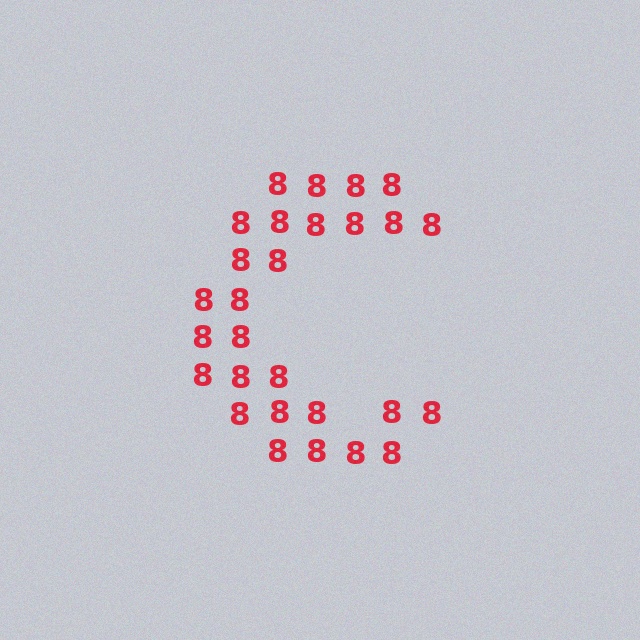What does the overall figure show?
The overall figure shows the letter C.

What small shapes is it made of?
It is made of small digit 8's.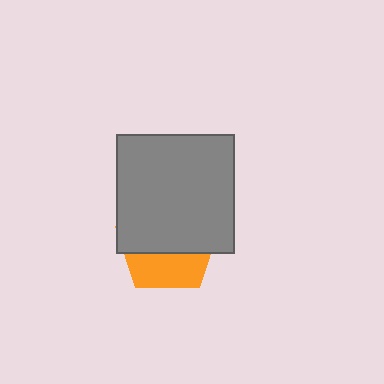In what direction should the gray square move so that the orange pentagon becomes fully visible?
The gray square should move up. That is the shortest direction to clear the overlap and leave the orange pentagon fully visible.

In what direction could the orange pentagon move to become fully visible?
The orange pentagon could move down. That would shift it out from behind the gray square entirely.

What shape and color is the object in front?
The object in front is a gray square.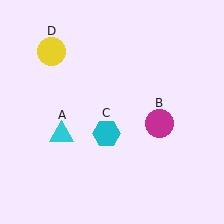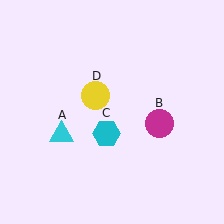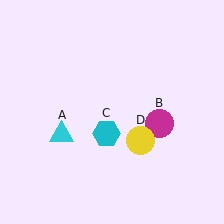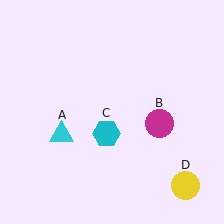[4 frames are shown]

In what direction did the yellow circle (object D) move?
The yellow circle (object D) moved down and to the right.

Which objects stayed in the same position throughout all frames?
Cyan triangle (object A) and magenta circle (object B) and cyan hexagon (object C) remained stationary.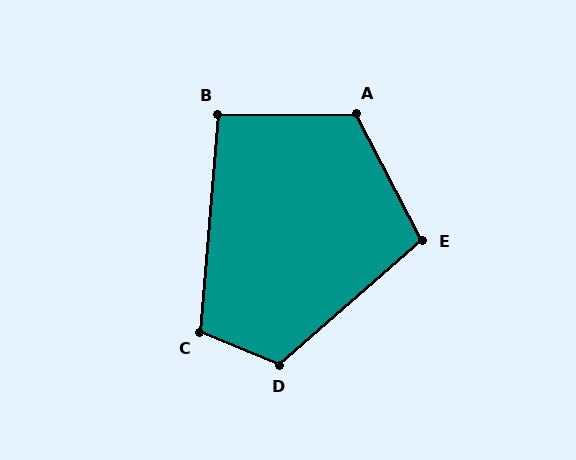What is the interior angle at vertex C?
Approximately 107 degrees (obtuse).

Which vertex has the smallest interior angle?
B, at approximately 95 degrees.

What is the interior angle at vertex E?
Approximately 103 degrees (obtuse).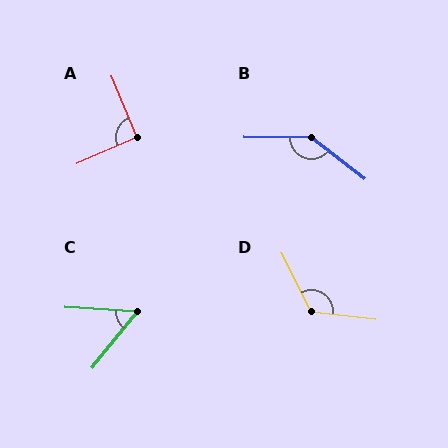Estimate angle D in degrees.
Approximately 123 degrees.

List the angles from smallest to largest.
C (54°), A (91°), D (123°), B (142°).